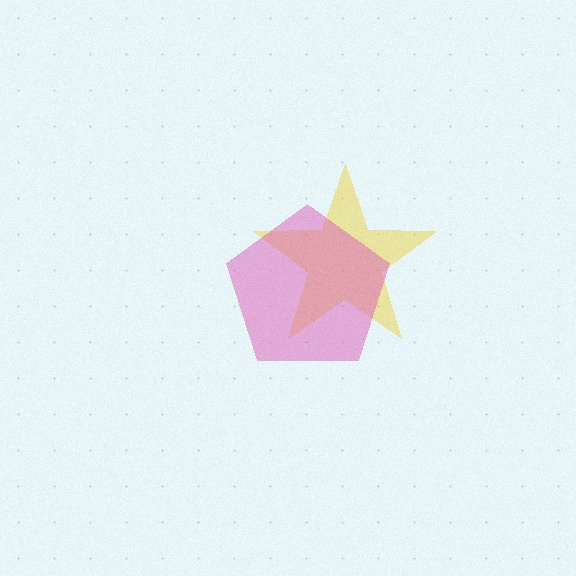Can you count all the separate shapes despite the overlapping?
Yes, there are 2 separate shapes.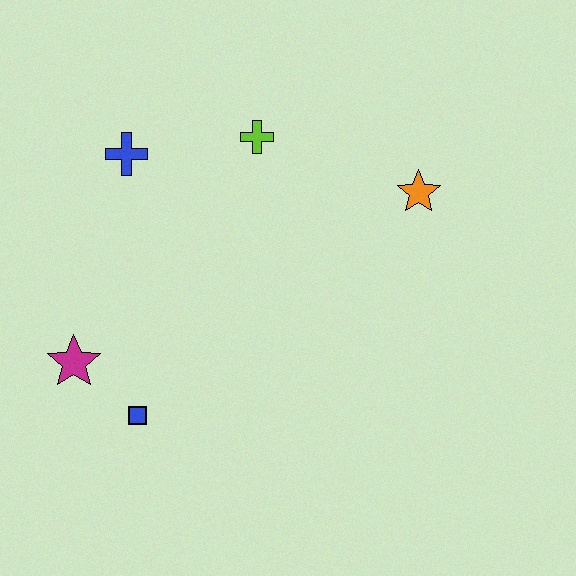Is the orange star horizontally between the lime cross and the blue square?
No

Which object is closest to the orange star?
The lime cross is closest to the orange star.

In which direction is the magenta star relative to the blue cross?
The magenta star is below the blue cross.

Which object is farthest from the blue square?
The orange star is farthest from the blue square.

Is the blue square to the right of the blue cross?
Yes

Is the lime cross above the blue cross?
Yes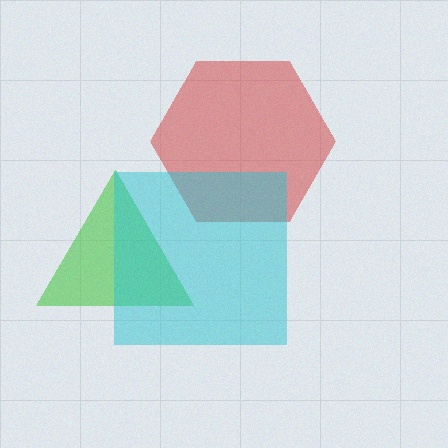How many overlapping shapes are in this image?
There are 3 overlapping shapes in the image.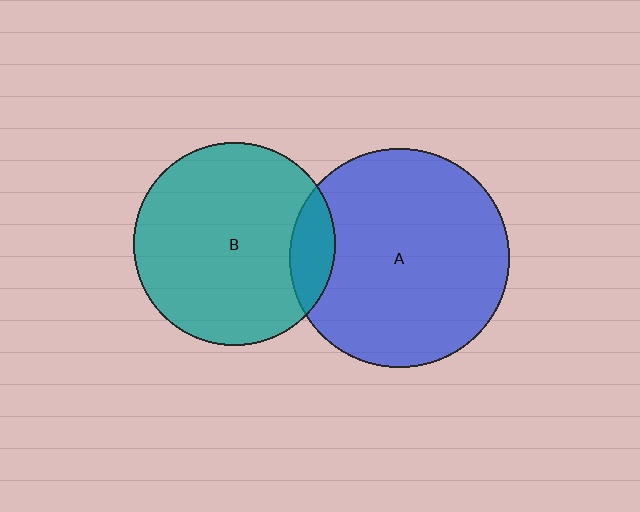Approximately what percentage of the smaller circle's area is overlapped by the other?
Approximately 15%.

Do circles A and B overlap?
Yes.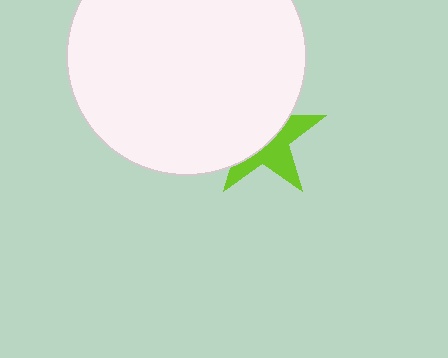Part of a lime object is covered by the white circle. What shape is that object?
It is a star.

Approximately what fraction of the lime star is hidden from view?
Roughly 56% of the lime star is hidden behind the white circle.